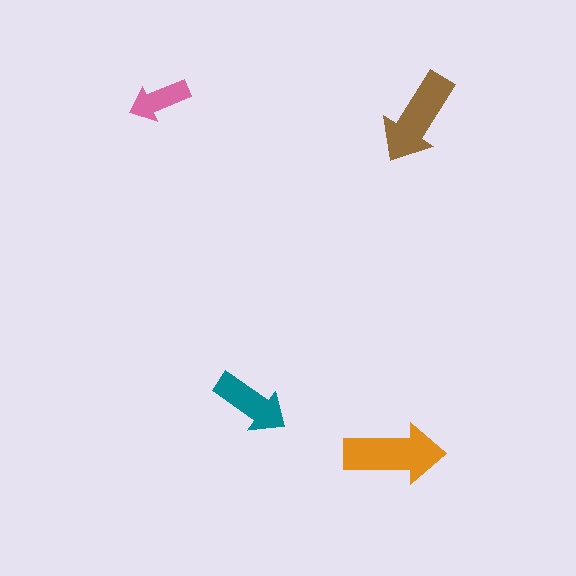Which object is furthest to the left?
The pink arrow is leftmost.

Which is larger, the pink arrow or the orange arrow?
The orange one.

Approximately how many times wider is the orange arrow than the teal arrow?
About 1.5 times wider.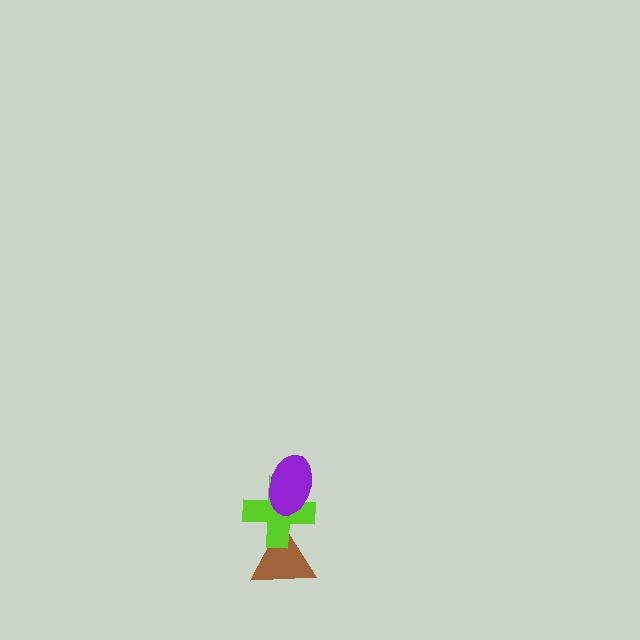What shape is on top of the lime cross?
The purple ellipse is on top of the lime cross.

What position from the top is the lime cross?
The lime cross is 2nd from the top.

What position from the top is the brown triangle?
The brown triangle is 3rd from the top.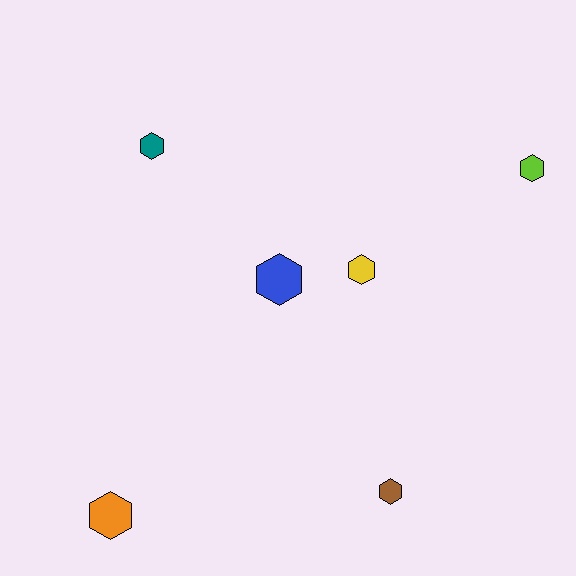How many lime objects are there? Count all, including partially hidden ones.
There is 1 lime object.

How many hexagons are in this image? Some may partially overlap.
There are 6 hexagons.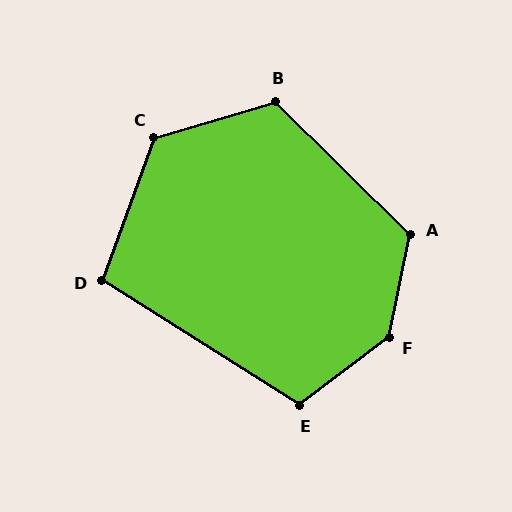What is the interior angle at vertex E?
Approximately 110 degrees (obtuse).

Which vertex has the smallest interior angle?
D, at approximately 102 degrees.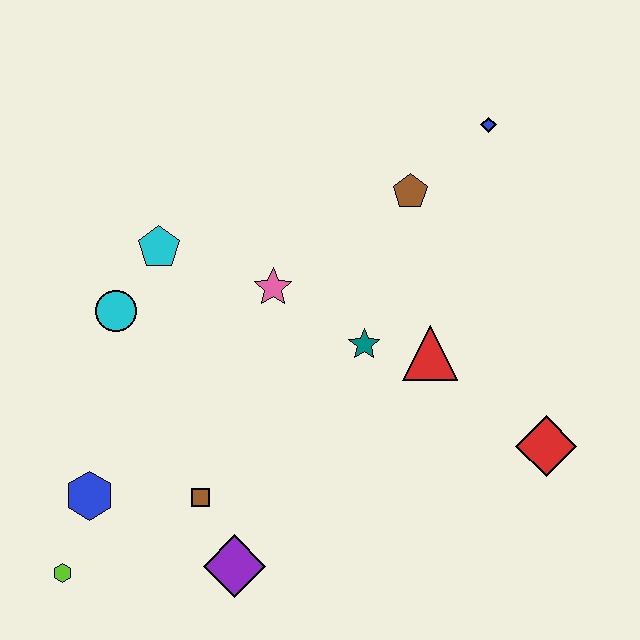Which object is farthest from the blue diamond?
The lime hexagon is farthest from the blue diamond.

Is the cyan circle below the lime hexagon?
No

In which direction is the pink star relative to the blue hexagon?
The pink star is above the blue hexagon.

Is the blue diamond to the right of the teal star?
Yes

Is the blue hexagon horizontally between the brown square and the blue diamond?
No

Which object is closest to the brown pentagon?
The blue diamond is closest to the brown pentagon.